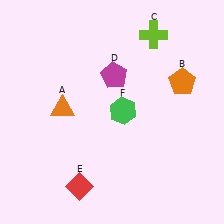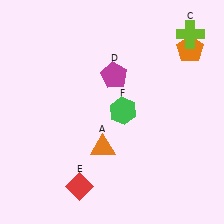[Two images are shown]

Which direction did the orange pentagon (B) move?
The orange pentagon (B) moved up.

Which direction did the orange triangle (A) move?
The orange triangle (A) moved right.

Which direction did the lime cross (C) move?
The lime cross (C) moved right.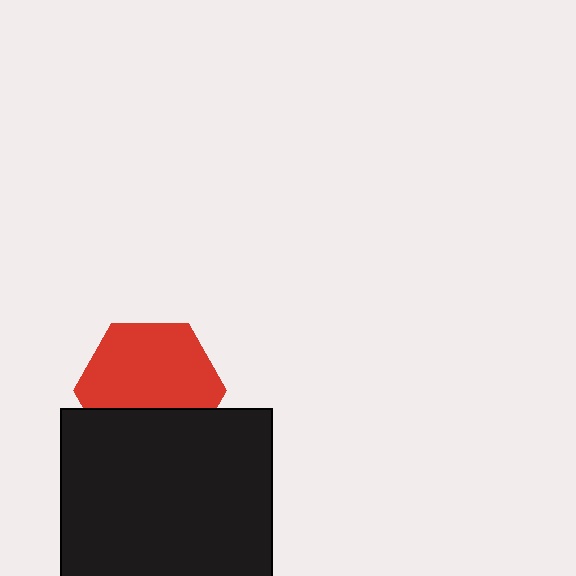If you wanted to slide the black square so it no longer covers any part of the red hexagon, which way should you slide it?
Slide it down — that is the most direct way to separate the two shapes.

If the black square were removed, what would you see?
You would see the complete red hexagon.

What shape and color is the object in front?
The object in front is a black square.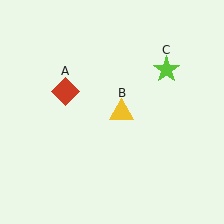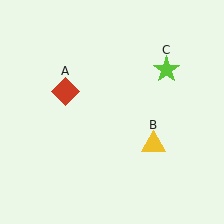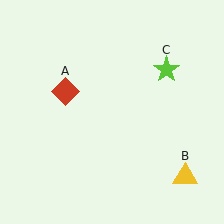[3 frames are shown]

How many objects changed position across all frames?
1 object changed position: yellow triangle (object B).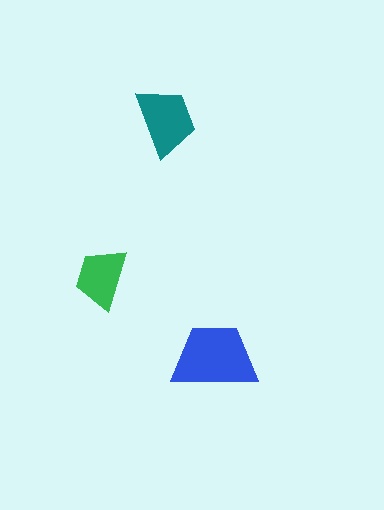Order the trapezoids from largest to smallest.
the blue one, the teal one, the green one.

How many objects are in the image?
There are 3 objects in the image.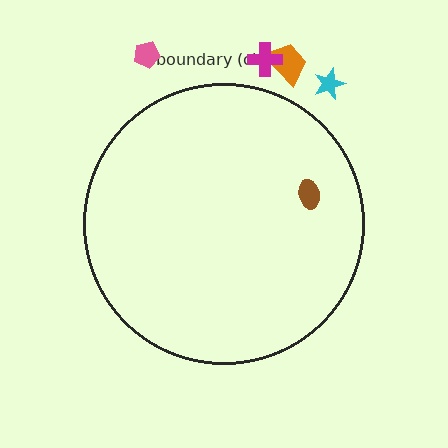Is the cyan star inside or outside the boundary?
Outside.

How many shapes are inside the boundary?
1 inside, 4 outside.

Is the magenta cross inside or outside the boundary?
Outside.